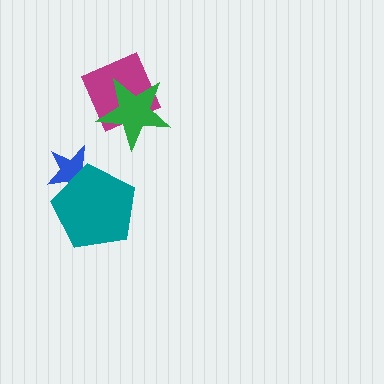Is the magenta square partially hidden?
Yes, it is partially covered by another shape.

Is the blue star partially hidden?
Yes, it is partially covered by another shape.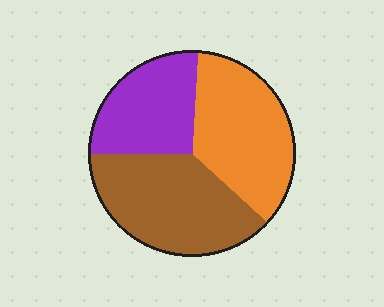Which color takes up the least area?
Purple, at roughly 25%.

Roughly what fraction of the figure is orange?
Orange covers 36% of the figure.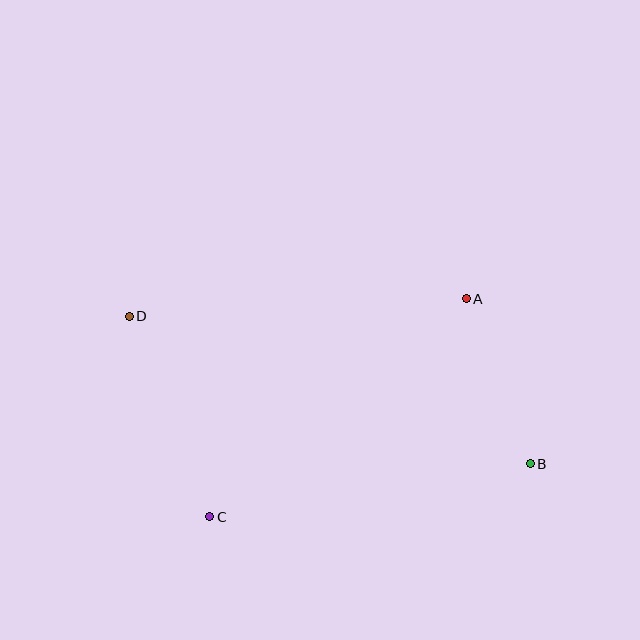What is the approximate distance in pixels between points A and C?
The distance between A and C is approximately 337 pixels.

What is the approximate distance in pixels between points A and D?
The distance between A and D is approximately 337 pixels.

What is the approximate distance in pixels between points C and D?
The distance between C and D is approximately 216 pixels.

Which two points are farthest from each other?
Points B and D are farthest from each other.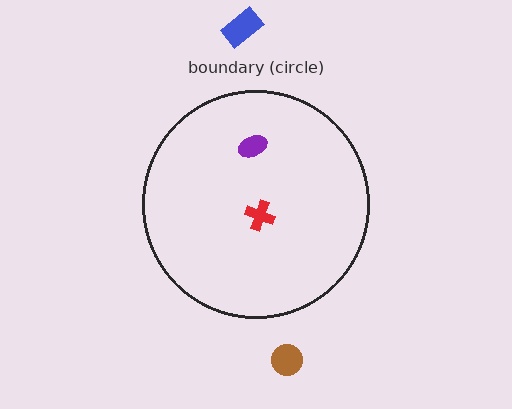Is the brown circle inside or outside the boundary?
Outside.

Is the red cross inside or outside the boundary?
Inside.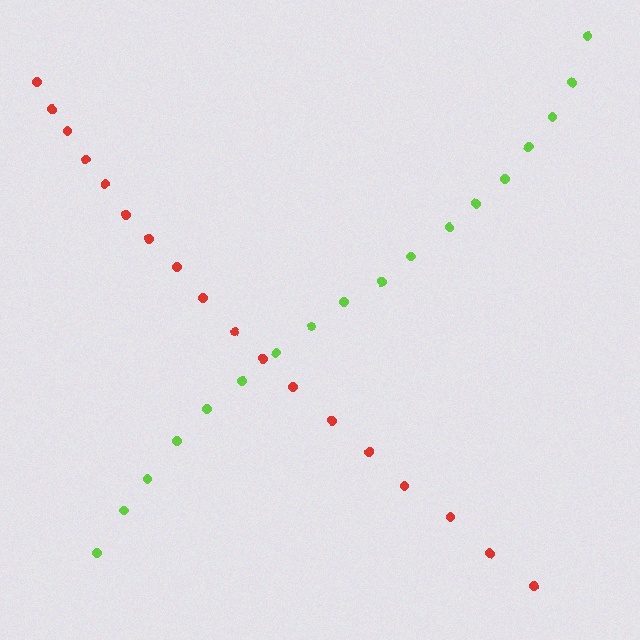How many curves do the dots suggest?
There are 2 distinct paths.